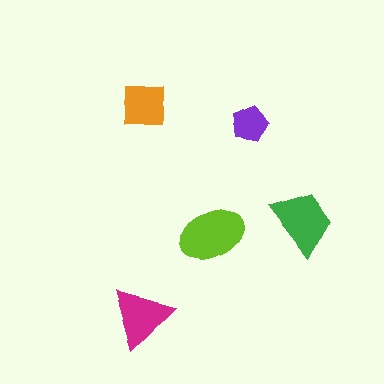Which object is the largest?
The lime ellipse.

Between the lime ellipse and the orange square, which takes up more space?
The lime ellipse.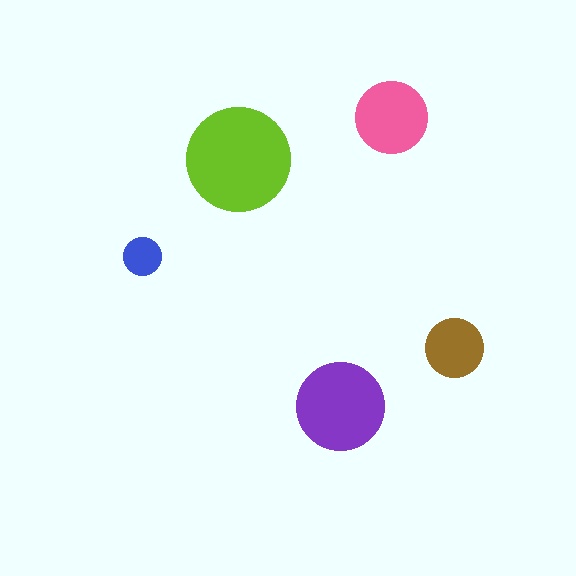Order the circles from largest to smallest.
the lime one, the purple one, the pink one, the brown one, the blue one.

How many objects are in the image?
There are 5 objects in the image.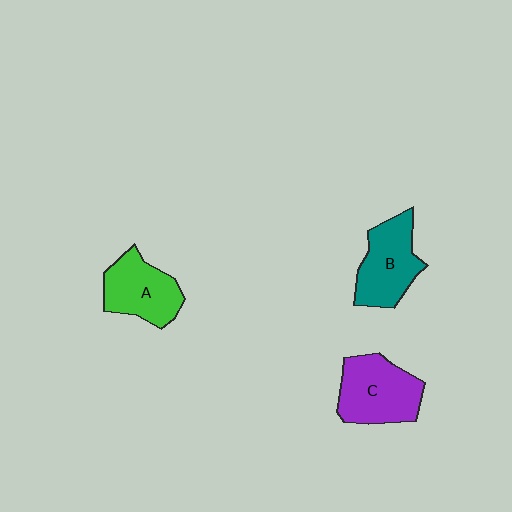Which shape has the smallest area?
Shape A (green).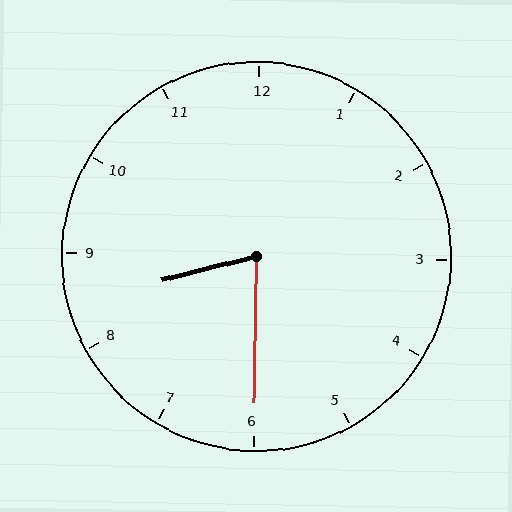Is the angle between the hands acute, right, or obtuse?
It is acute.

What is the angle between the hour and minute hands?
Approximately 75 degrees.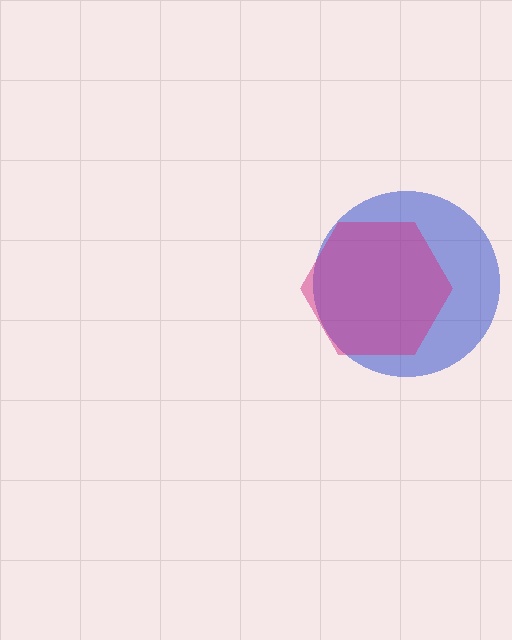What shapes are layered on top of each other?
The layered shapes are: a blue circle, a magenta hexagon.